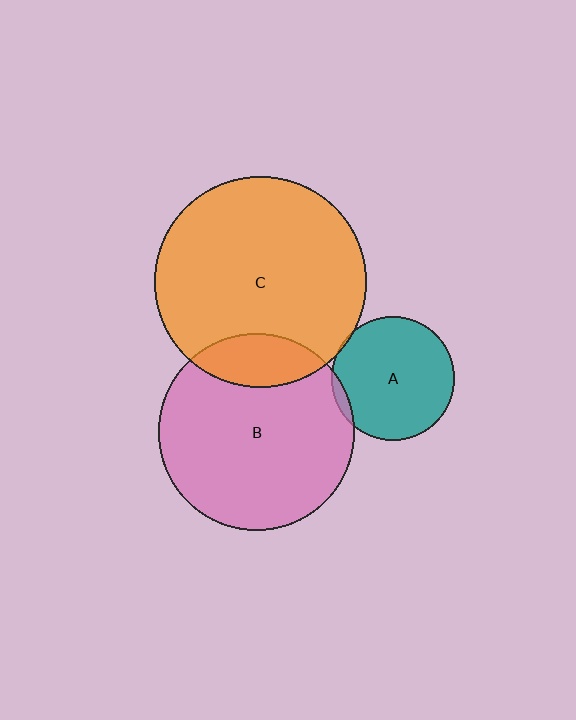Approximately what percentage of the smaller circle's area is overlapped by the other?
Approximately 5%.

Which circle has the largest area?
Circle C (orange).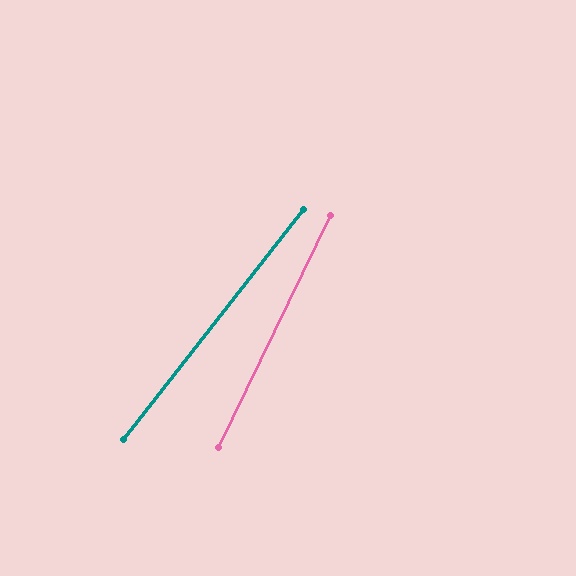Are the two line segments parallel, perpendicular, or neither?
Neither parallel nor perpendicular — they differ by about 12°.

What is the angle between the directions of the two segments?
Approximately 12 degrees.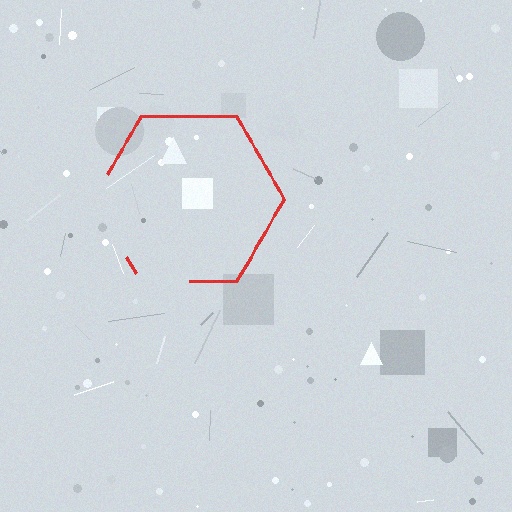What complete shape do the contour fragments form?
The contour fragments form a hexagon.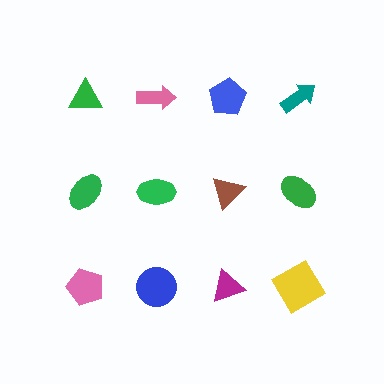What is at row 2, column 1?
A green ellipse.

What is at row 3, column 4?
A yellow square.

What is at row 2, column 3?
A brown triangle.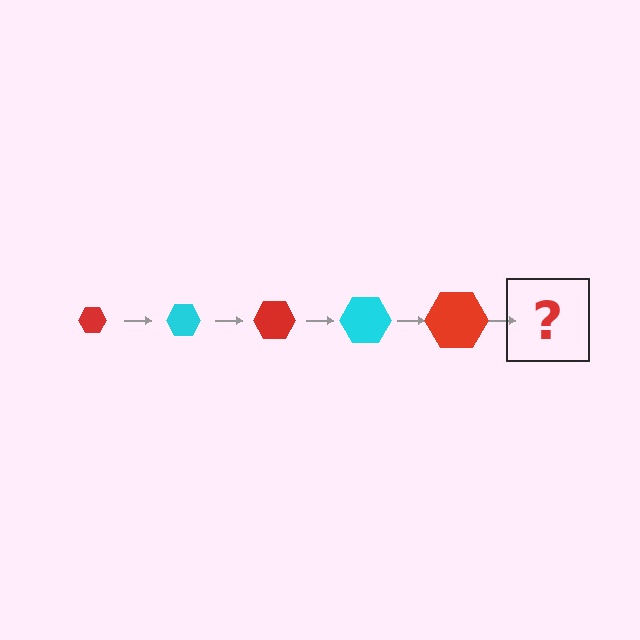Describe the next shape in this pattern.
It should be a cyan hexagon, larger than the previous one.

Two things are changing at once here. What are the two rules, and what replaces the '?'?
The two rules are that the hexagon grows larger each step and the color cycles through red and cyan. The '?' should be a cyan hexagon, larger than the previous one.